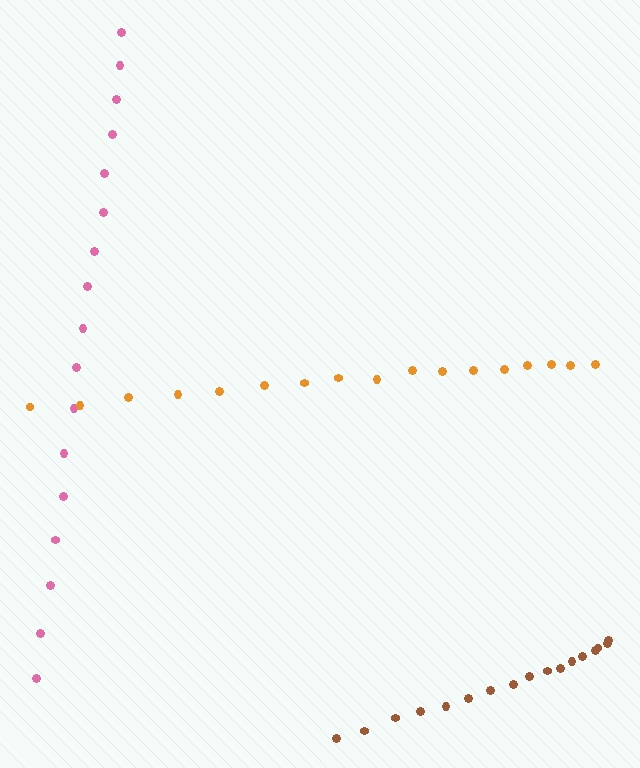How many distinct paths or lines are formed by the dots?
There are 3 distinct paths.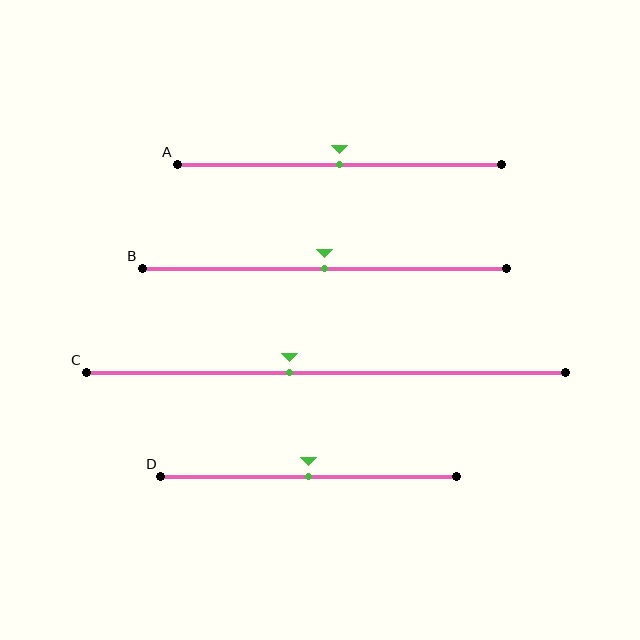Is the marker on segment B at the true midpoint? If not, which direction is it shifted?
Yes, the marker on segment B is at the true midpoint.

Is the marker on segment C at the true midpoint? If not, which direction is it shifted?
No, the marker on segment C is shifted to the left by about 8% of the segment length.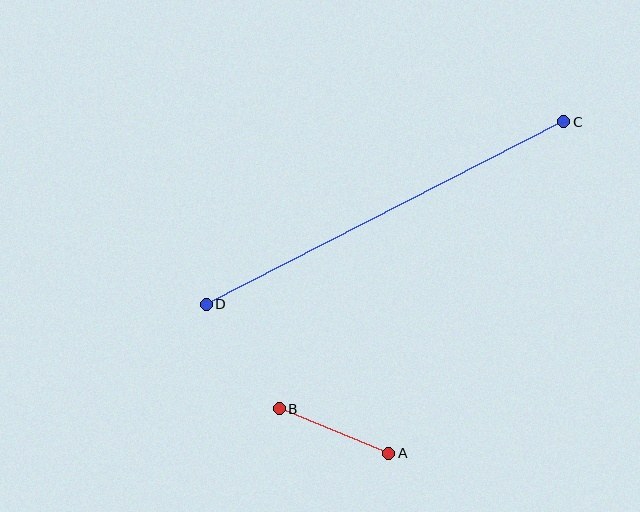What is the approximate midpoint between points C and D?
The midpoint is at approximately (385, 213) pixels.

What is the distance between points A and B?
The distance is approximately 118 pixels.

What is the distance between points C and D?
The distance is approximately 401 pixels.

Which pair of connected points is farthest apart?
Points C and D are farthest apart.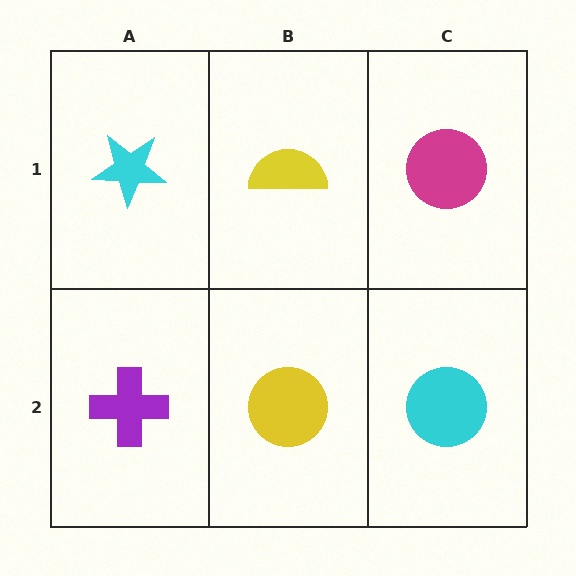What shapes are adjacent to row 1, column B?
A yellow circle (row 2, column B), a cyan star (row 1, column A), a magenta circle (row 1, column C).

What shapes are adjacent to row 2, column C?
A magenta circle (row 1, column C), a yellow circle (row 2, column B).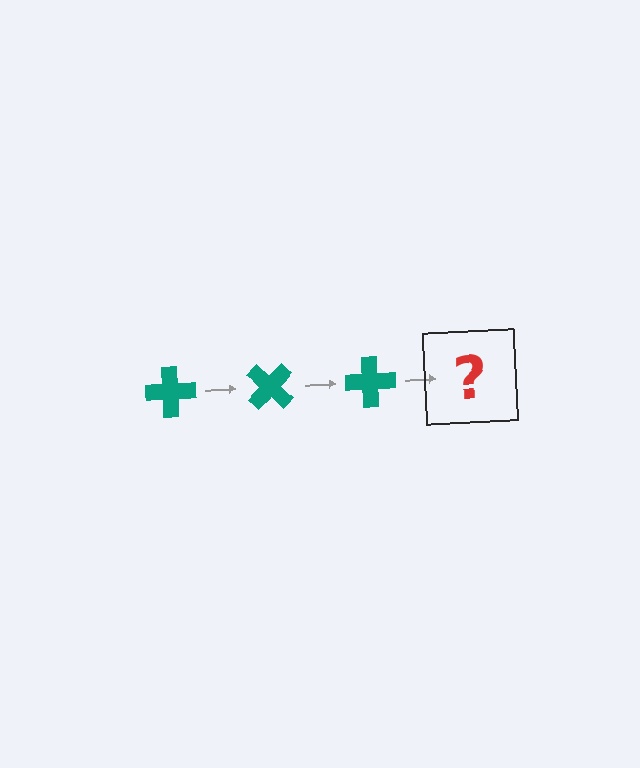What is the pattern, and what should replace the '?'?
The pattern is that the cross rotates 45 degrees each step. The '?' should be a teal cross rotated 135 degrees.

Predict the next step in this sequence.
The next step is a teal cross rotated 135 degrees.